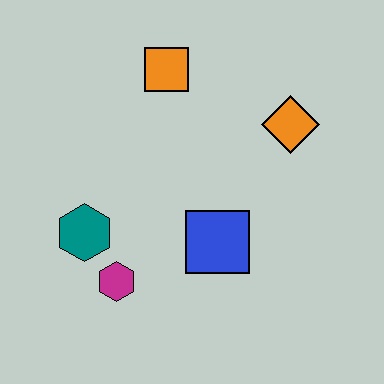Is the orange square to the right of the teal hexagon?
Yes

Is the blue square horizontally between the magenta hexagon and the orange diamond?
Yes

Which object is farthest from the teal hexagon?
The orange diamond is farthest from the teal hexagon.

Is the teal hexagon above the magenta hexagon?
Yes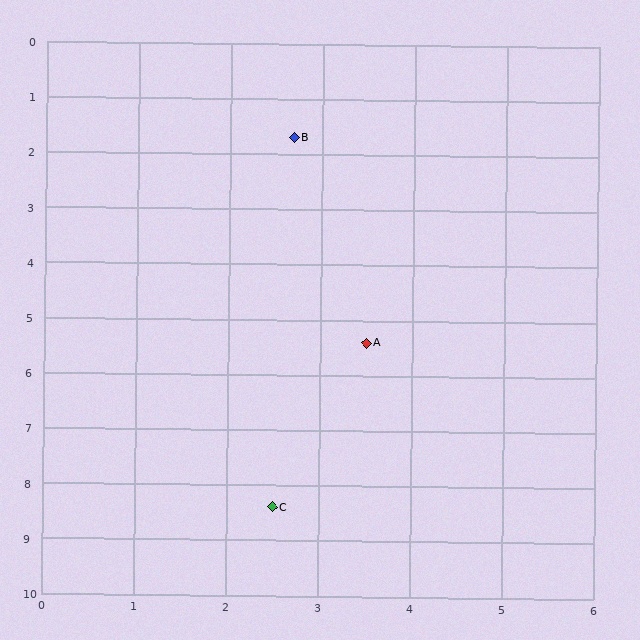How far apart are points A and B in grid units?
Points A and B are about 3.8 grid units apart.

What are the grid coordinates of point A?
Point A is at approximately (3.5, 5.4).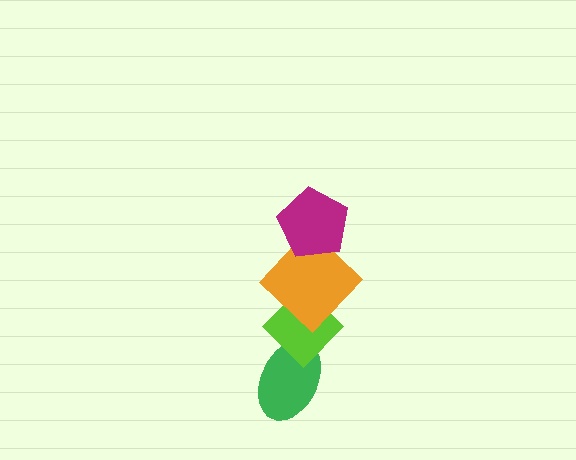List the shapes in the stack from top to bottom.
From top to bottom: the magenta pentagon, the orange diamond, the lime diamond, the green ellipse.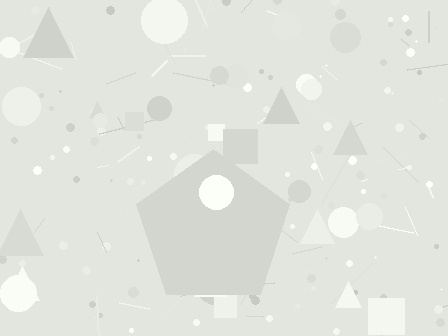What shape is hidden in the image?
A pentagon is hidden in the image.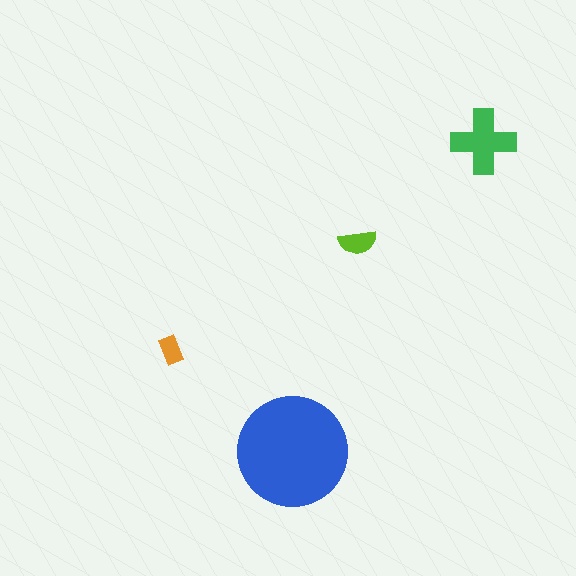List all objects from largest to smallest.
The blue circle, the green cross, the lime semicircle, the orange rectangle.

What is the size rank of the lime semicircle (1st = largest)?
3rd.